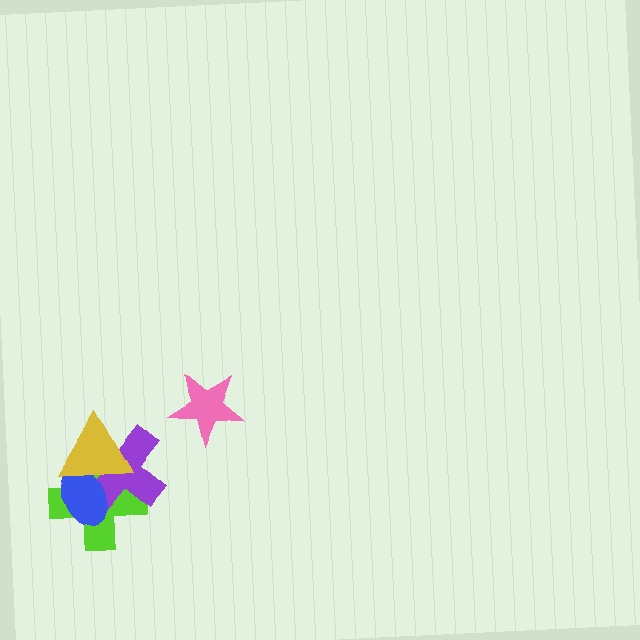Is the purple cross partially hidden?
Yes, it is partially covered by another shape.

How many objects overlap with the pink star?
0 objects overlap with the pink star.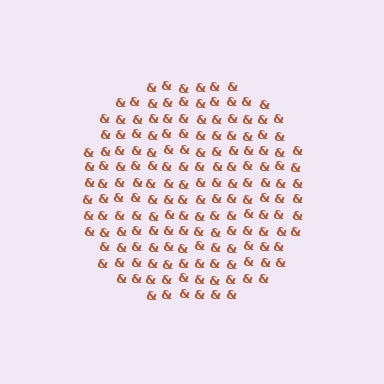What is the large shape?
The large shape is a circle.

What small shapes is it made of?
It is made of small ampersands.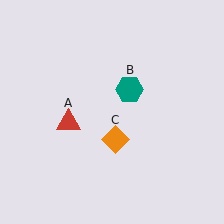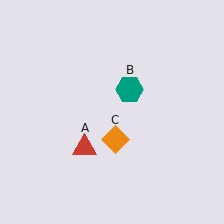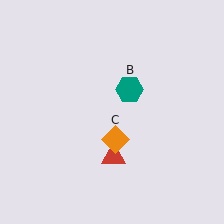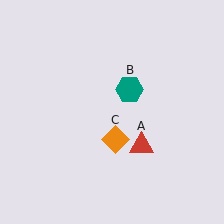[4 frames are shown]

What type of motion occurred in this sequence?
The red triangle (object A) rotated counterclockwise around the center of the scene.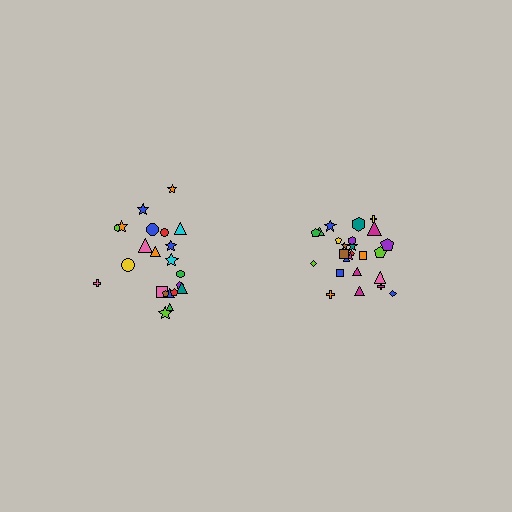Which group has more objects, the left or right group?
The right group.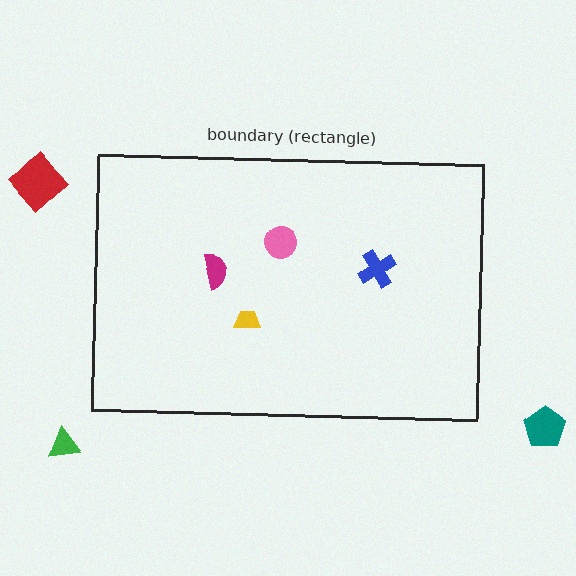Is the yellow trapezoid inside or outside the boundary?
Inside.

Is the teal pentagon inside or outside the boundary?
Outside.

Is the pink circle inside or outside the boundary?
Inside.